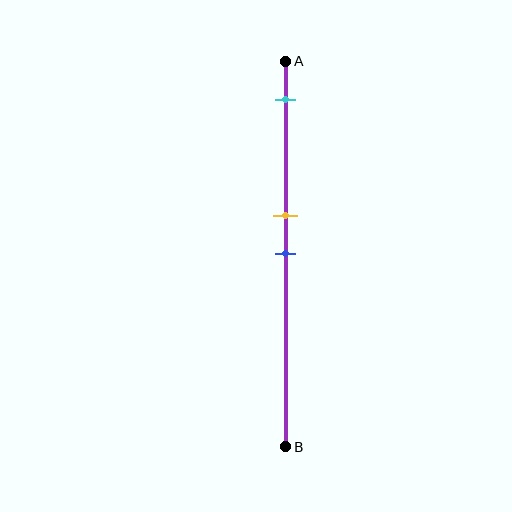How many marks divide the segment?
There are 3 marks dividing the segment.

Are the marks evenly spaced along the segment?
No, the marks are not evenly spaced.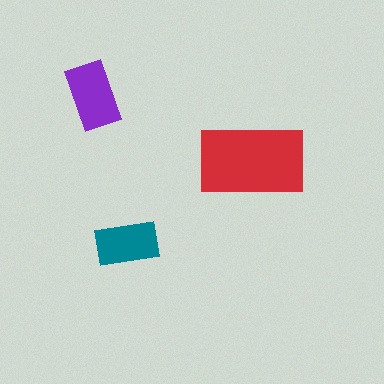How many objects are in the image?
There are 3 objects in the image.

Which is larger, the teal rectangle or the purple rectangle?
The purple one.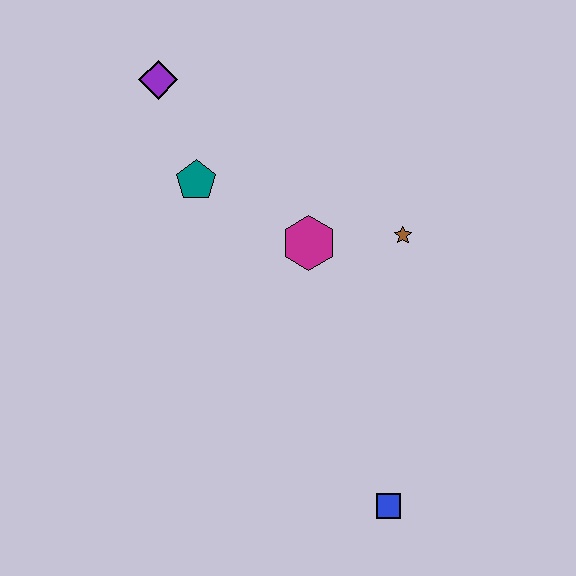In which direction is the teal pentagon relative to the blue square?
The teal pentagon is above the blue square.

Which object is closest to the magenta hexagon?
The brown star is closest to the magenta hexagon.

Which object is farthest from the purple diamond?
The blue square is farthest from the purple diamond.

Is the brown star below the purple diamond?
Yes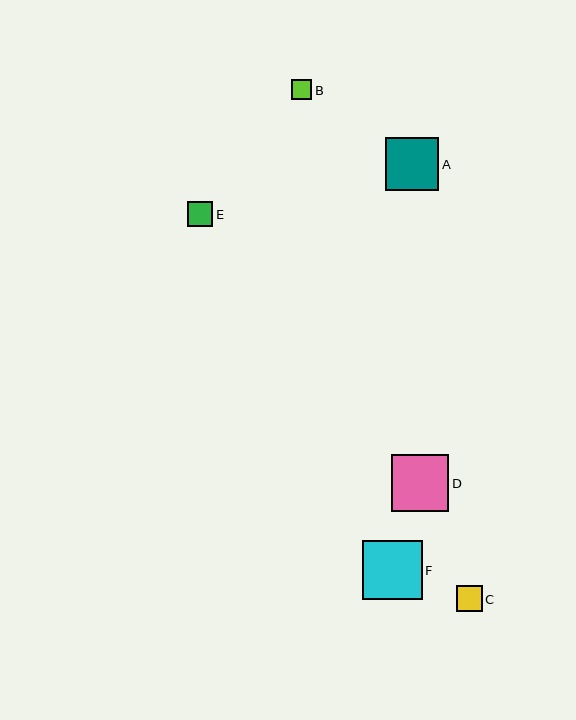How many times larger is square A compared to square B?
Square A is approximately 2.6 times the size of square B.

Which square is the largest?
Square F is the largest with a size of approximately 59 pixels.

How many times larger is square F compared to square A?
Square F is approximately 1.1 times the size of square A.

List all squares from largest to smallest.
From largest to smallest: F, D, A, C, E, B.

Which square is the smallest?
Square B is the smallest with a size of approximately 20 pixels.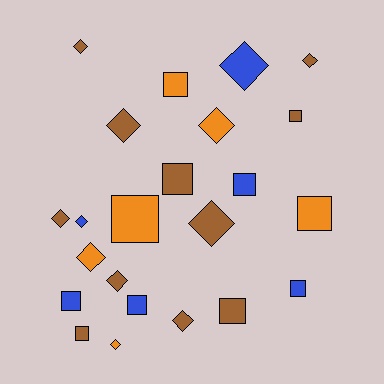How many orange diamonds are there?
There are 3 orange diamonds.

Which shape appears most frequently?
Diamond, with 12 objects.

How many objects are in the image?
There are 23 objects.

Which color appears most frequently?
Brown, with 11 objects.